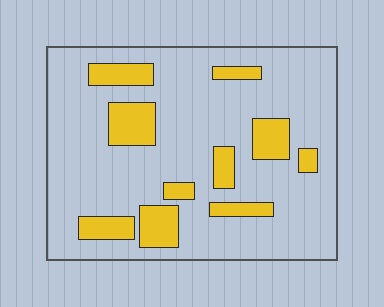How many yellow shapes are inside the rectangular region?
10.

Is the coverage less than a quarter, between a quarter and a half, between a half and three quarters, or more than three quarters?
Less than a quarter.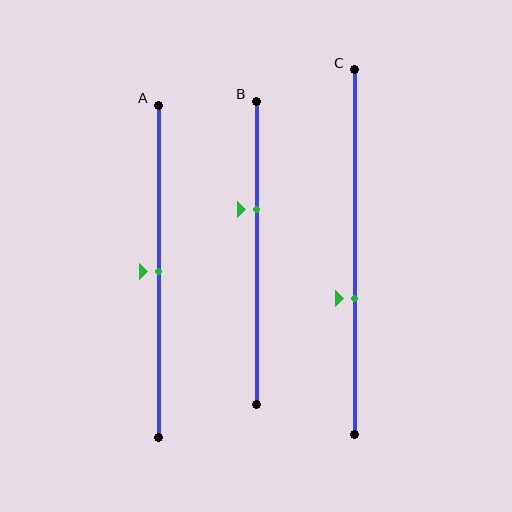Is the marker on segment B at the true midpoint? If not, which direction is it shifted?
No, the marker on segment B is shifted upward by about 14% of the segment length.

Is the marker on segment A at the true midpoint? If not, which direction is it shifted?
Yes, the marker on segment A is at the true midpoint.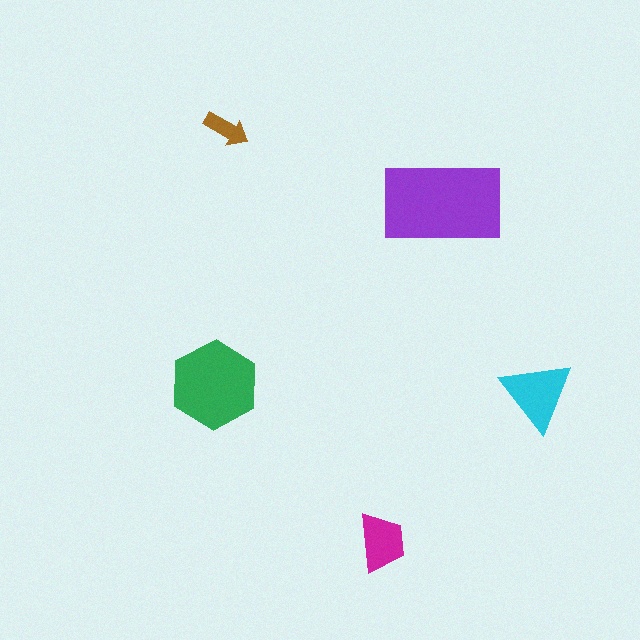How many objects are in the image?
There are 5 objects in the image.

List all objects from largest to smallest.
The purple rectangle, the green hexagon, the cyan triangle, the magenta trapezoid, the brown arrow.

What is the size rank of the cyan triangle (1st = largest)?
3rd.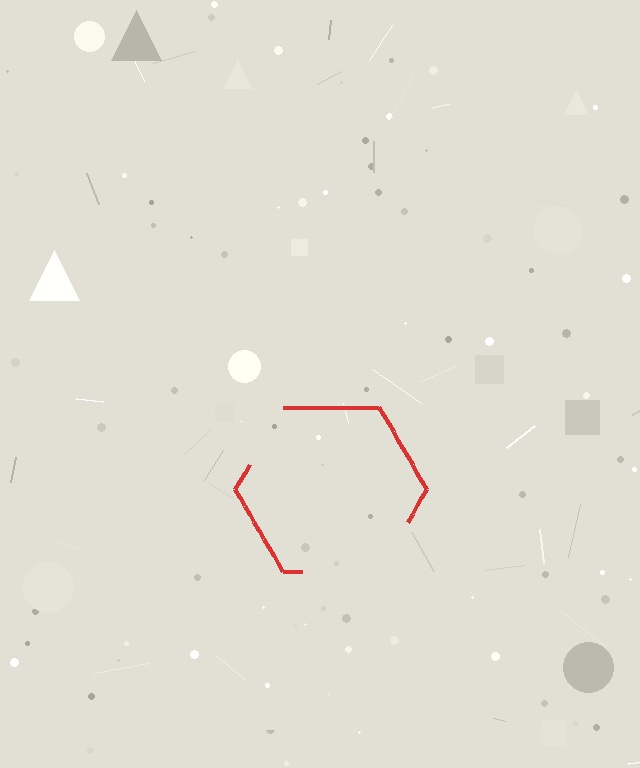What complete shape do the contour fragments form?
The contour fragments form a hexagon.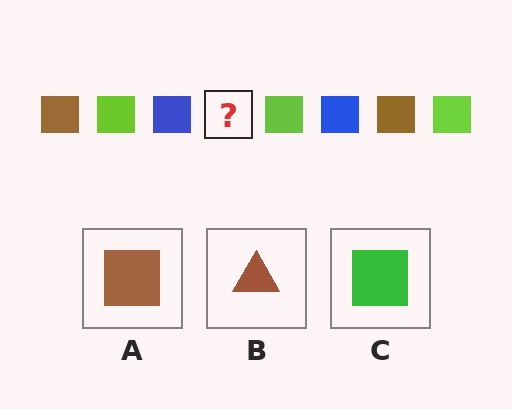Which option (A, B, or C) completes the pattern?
A.